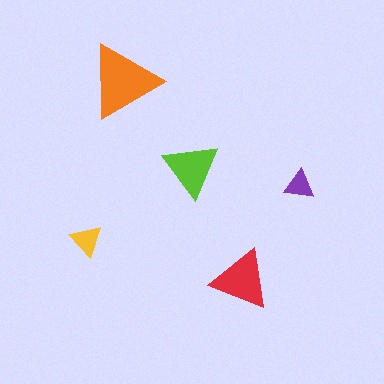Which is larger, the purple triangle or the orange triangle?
The orange one.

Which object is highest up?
The orange triangle is topmost.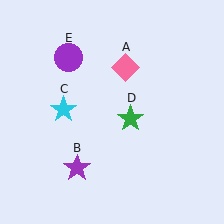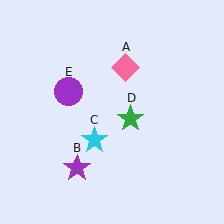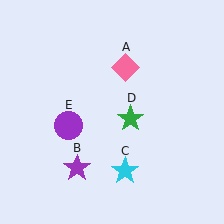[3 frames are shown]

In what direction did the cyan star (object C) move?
The cyan star (object C) moved down and to the right.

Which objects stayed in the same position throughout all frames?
Pink diamond (object A) and purple star (object B) and green star (object D) remained stationary.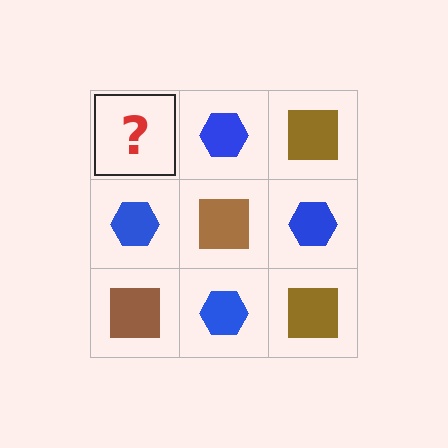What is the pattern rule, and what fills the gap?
The rule is that it alternates brown square and blue hexagon in a checkerboard pattern. The gap should be filled with a brown square.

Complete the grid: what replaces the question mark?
The question mark should be replaced with a brown square.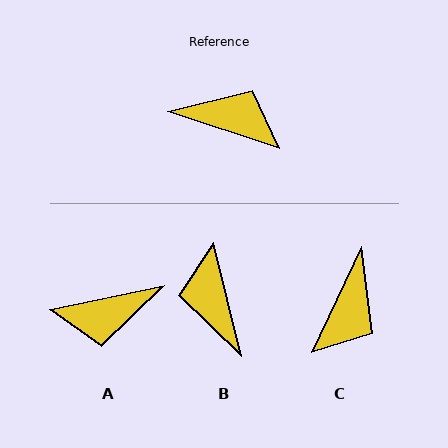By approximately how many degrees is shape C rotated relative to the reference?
Approximately 97 degrees clockwise.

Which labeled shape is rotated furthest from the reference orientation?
A, about 150 degrees away.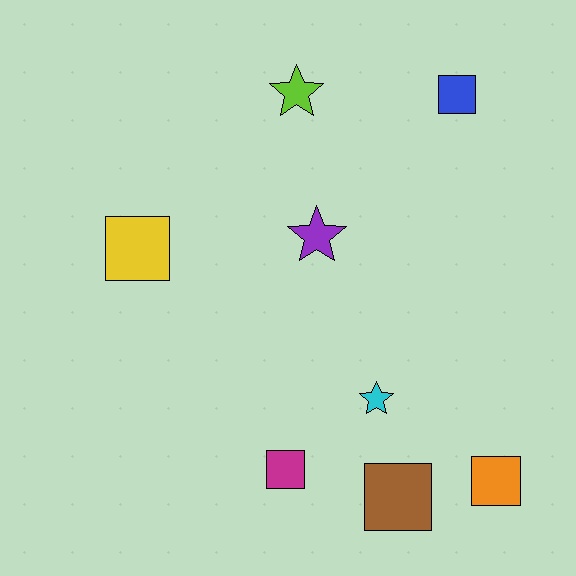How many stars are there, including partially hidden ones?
There are 3 stars.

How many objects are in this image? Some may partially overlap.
There are 8 objects.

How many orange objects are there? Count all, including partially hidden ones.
There is 1 orange object.